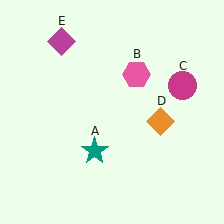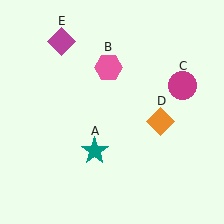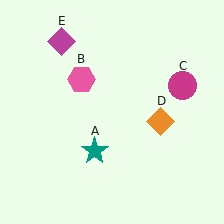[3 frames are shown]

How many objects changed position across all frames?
1 object changed position: pink hexagon (object B).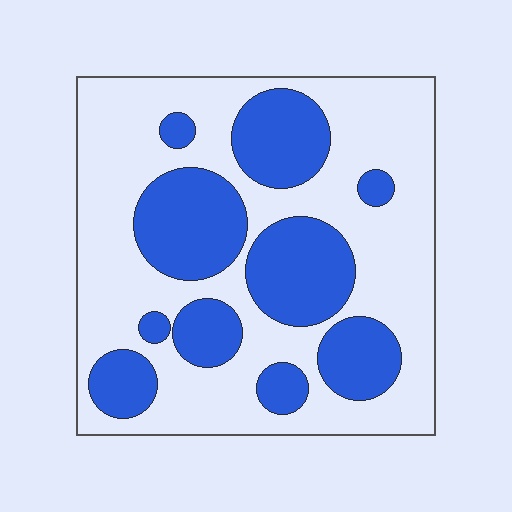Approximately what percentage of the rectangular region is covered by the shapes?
Approximately 35%.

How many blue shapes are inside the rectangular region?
10.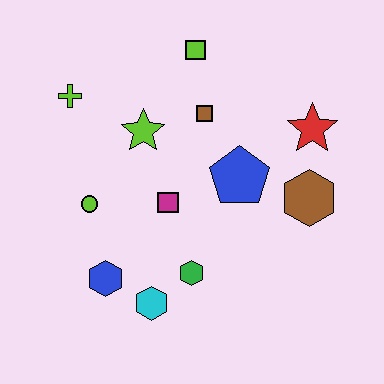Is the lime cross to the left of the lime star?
Yes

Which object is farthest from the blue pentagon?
The lime cross is farthest from the blue pentagon.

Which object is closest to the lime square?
The brown square is closest to the lime square.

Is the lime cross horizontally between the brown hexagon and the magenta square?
No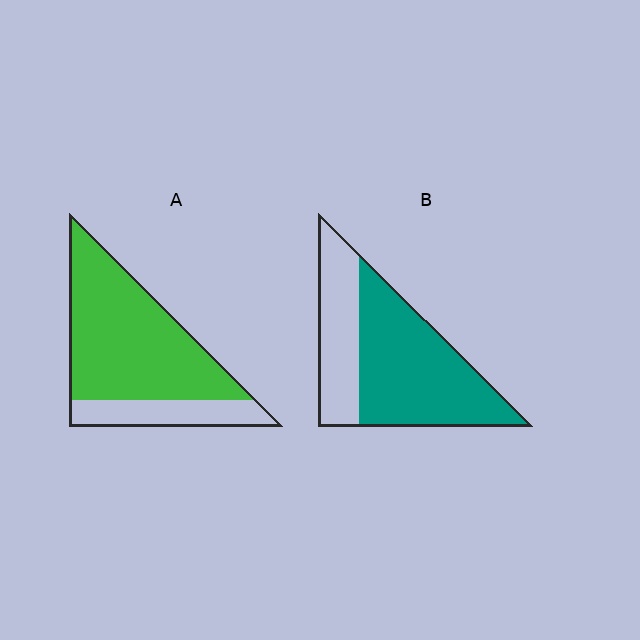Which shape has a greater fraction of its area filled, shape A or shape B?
Shape A.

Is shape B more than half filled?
Yes.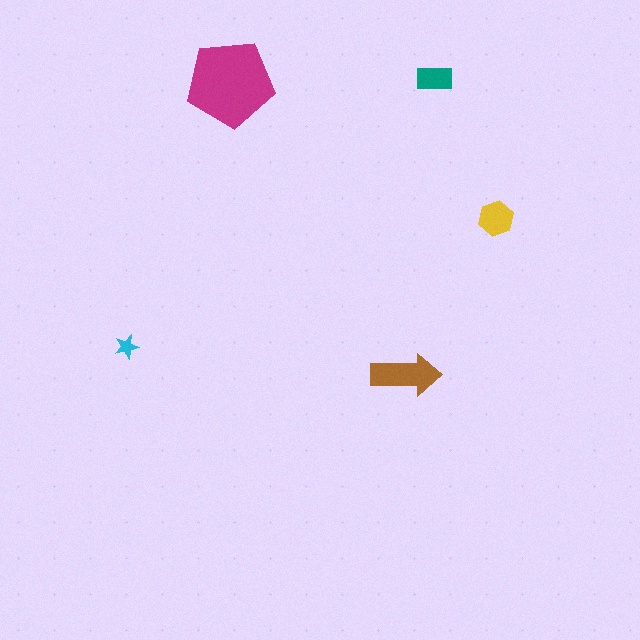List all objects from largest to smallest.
The magenta pentagon, the brown arrow, the yellow hexagon, the teal rectangle, the cyan star.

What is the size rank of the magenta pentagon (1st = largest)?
1st.